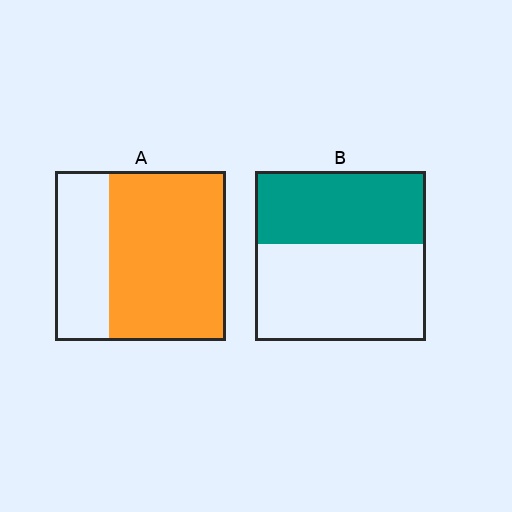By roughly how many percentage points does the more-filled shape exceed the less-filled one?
By roughly 25 percentage points (A over B).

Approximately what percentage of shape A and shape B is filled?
A is approximately 70% and B is approximately 45%.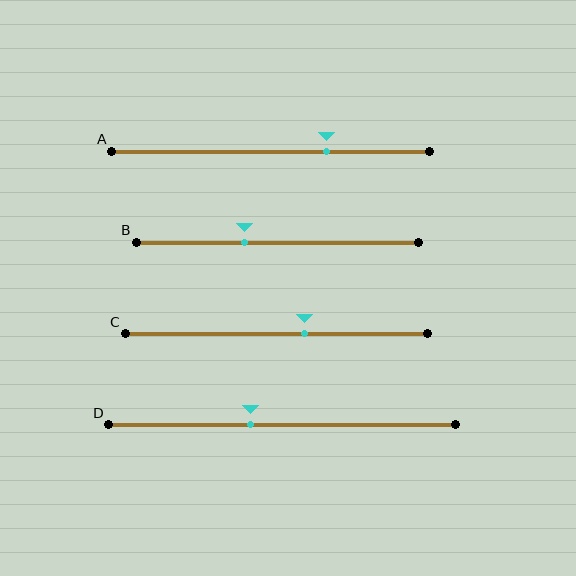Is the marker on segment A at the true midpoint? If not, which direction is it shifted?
No, the marker on segment A is shifted to the right by about 17% of the segment length.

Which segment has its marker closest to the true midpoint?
Segment D has its marker closest to the true midpoint.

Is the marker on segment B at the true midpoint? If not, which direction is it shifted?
No, the marker on segment B is shifted to the left by about 11% of the segment length.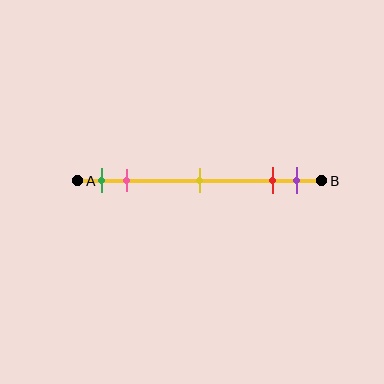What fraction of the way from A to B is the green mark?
The green mark is approximately 10% (0.1) of the way from A to B.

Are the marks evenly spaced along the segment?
No, the marks are not evenly spaced.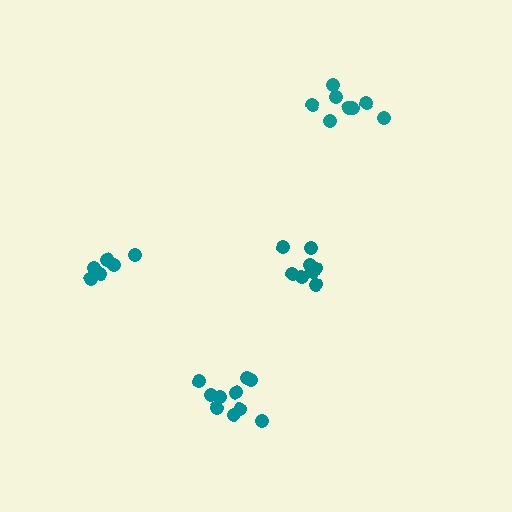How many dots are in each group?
Group 1: 8 dots, Group 2: 6 dots, Group 3: 8 dots, Group 4: 10 dots (32 total).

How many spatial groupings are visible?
There are 4 spatial groupings.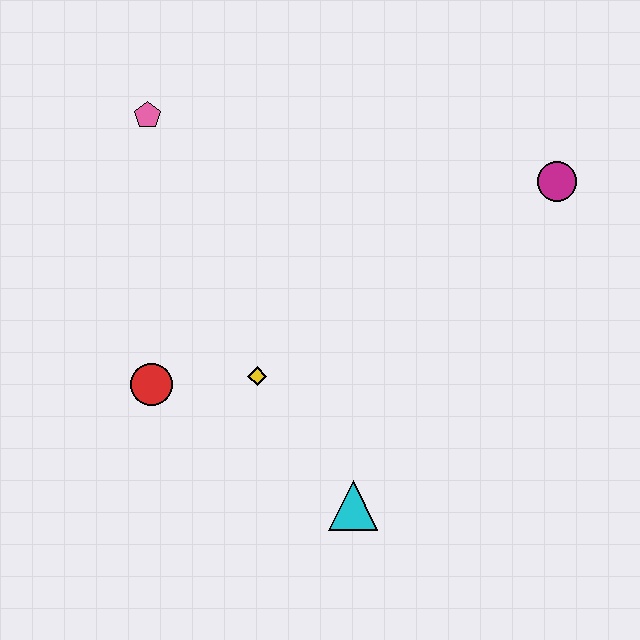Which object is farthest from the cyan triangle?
The pink pentagon is farthest from the cyan triangle.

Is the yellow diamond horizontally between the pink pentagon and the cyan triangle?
Yes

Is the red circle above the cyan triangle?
Yes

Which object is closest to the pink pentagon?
The red circle is closest to the pink pentagon.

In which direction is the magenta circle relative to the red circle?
The magenta circle is to the right of the red circle.